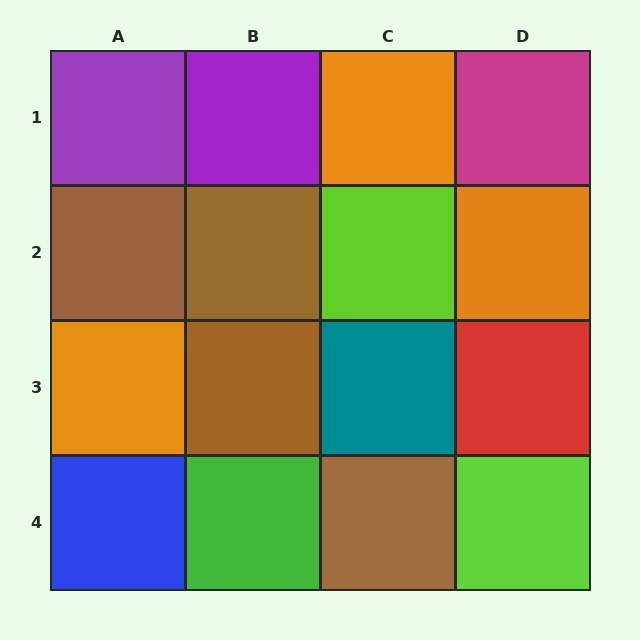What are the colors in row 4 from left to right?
Blue, green, brown, lime.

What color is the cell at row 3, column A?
Orange.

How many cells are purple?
2 cells are purple.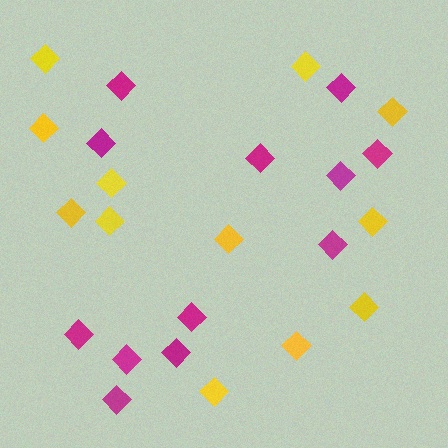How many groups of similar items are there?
There are 2 groups: one group of yellow diamonds (12) and one group of magenta diamonds (12).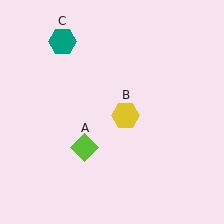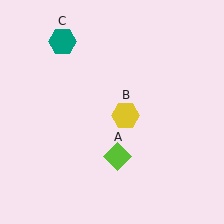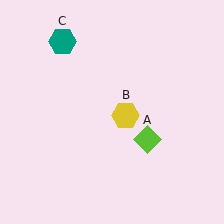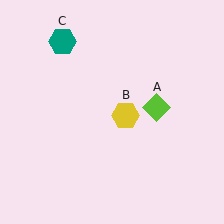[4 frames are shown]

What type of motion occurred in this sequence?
The lime diamond (object A) rotated counterclockwise around the center of the scene.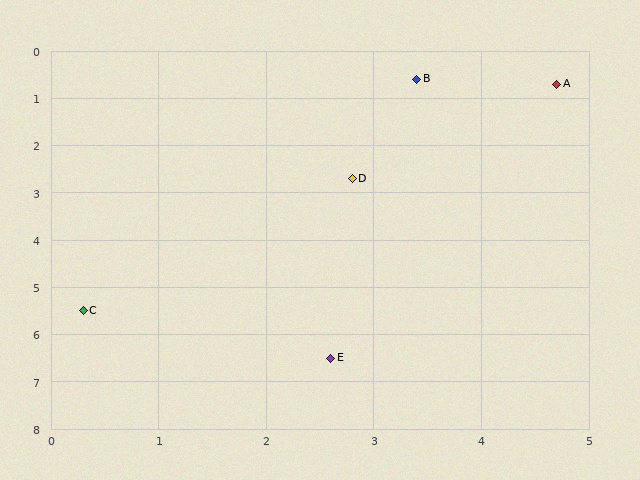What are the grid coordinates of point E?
Point E is at approximately (2.6, 6.5).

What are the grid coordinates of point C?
Point C is at approximately (0.3, 5.5).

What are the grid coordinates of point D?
Point D is at approximately (2.8, 2.7).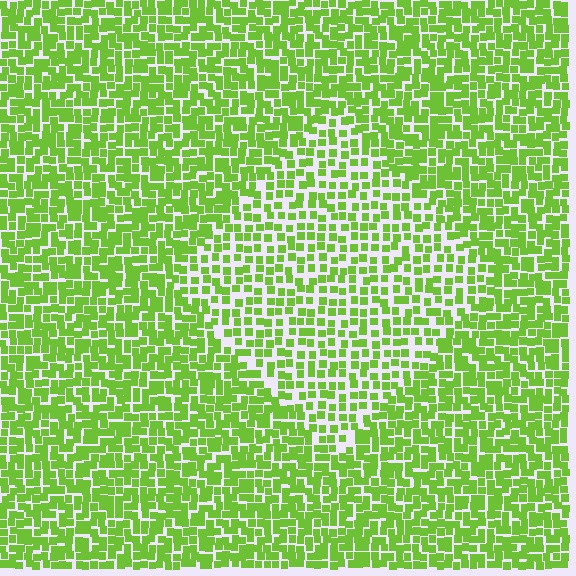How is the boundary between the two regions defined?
The boundary is defined by a change in element density (approximately 1.6x ratio). All elements are the same color, size, and shape.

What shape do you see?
I see a diamond.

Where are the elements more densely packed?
The elements are more densely packed outside the diamond boundary.